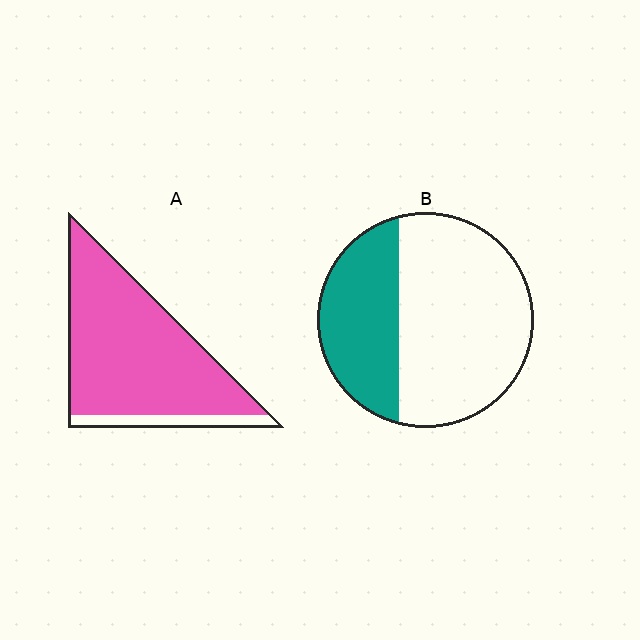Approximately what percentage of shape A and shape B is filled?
A is approximately 90% and B is approximately 35%.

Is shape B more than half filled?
No.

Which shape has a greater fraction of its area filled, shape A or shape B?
Shape A.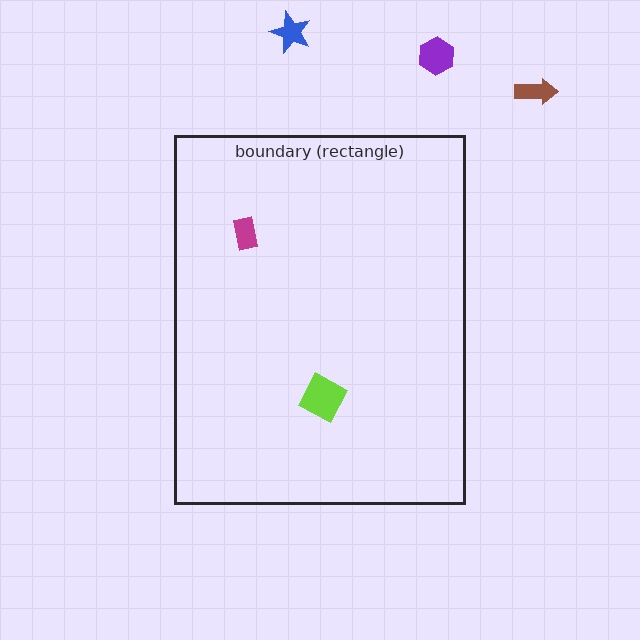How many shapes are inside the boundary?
2 inside, 3 outside.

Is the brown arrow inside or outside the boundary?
Outside.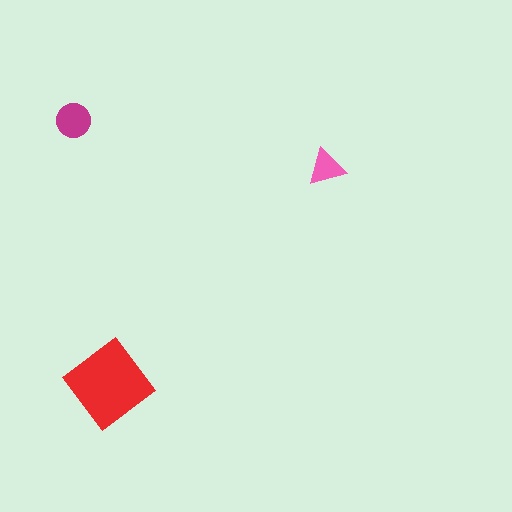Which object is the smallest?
The pink triangle.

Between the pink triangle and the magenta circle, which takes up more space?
The magenta circle.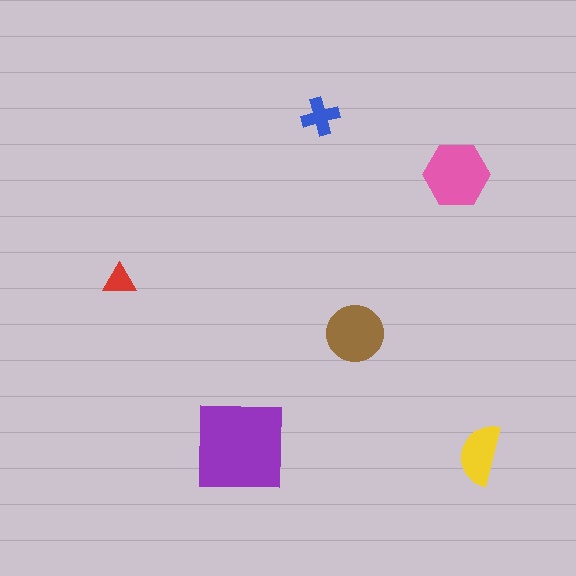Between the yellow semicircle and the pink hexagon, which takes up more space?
The pink hexagon.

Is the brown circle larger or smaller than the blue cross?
Larger.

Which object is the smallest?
The red triangle.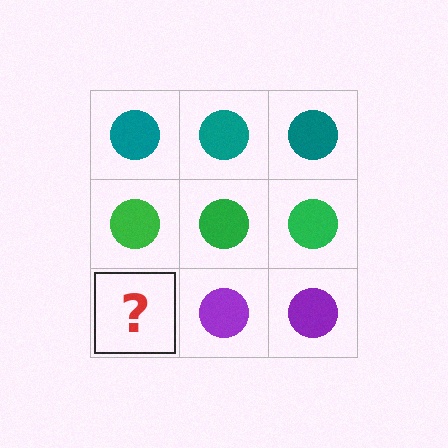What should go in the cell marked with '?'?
The missing cell should contain a purple circle.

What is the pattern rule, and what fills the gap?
The rule is that each row has a consistent color. The gap should be filled with a purple circle.